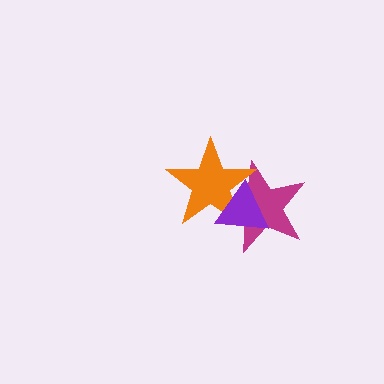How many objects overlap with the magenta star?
2 objects overlap with the magenta star.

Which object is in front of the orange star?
The purple triangle is in front of the orange star.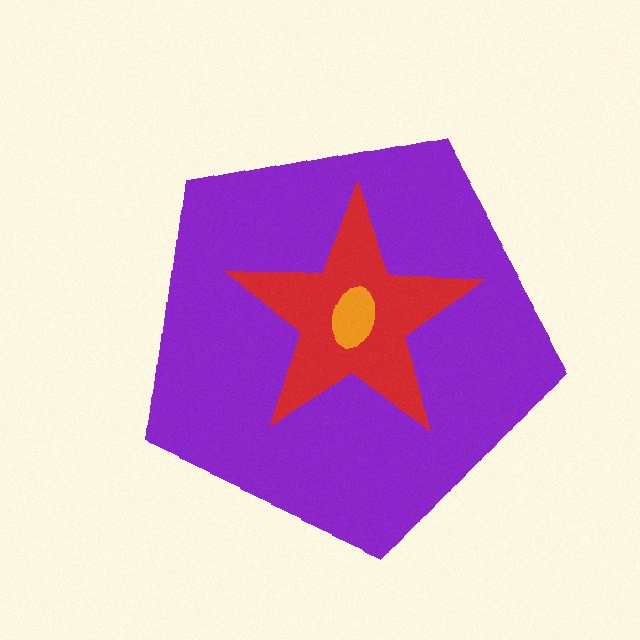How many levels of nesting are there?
3.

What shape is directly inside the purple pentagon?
The red star.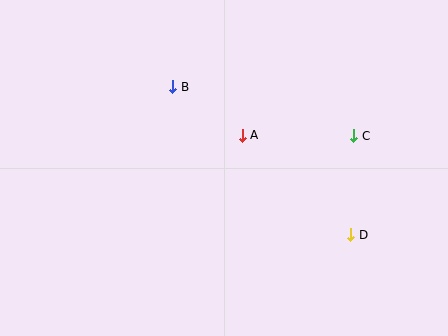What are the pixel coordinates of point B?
Point B is at (173, 87).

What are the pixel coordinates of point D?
Point D is at (351, 235).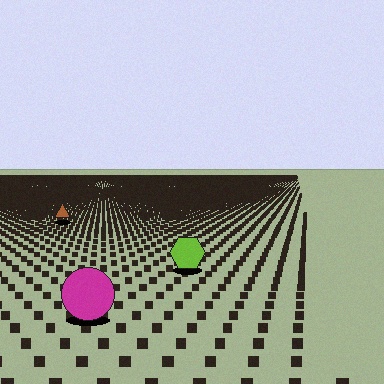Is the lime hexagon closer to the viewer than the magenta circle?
No. The magenta circle is closer — you can tell from the texture gradient: the ground texture is coarser near it.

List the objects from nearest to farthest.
From nearest to farthest: the magenta circle, the lime hexagon, the brown triangle.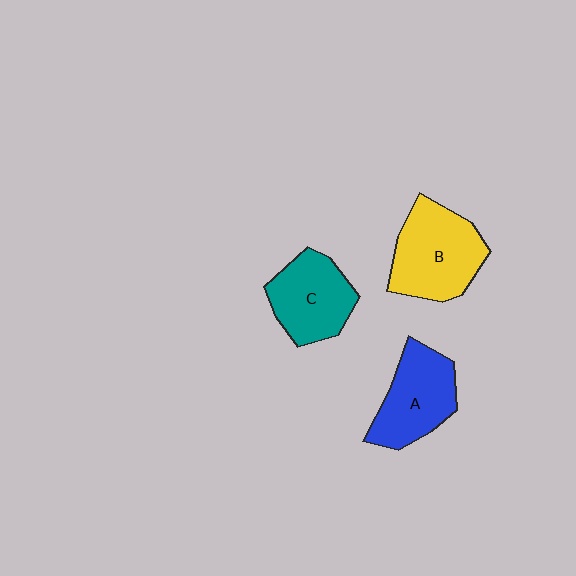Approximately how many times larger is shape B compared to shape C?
Approximately 1.2 times.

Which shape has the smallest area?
Shape C (teal).